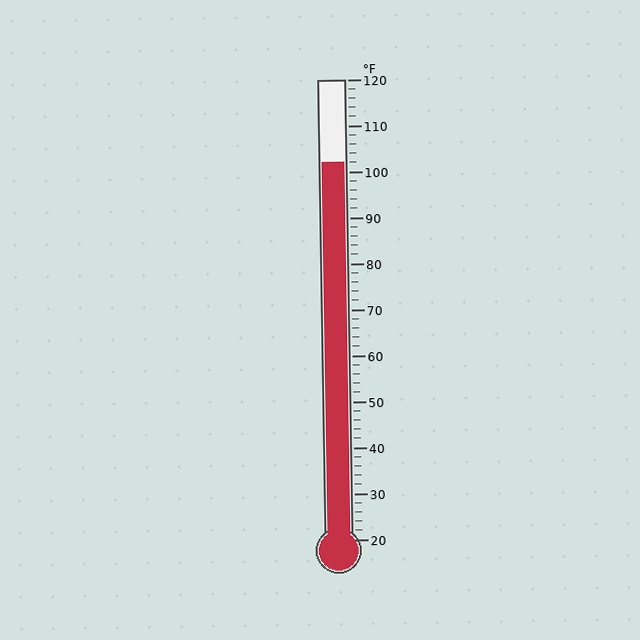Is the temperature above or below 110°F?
The temperature is below 110°F.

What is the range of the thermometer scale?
The thermometer scale ranges from 20°F to 120°F.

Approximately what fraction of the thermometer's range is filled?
The thermometer is filled to approximately 80% of its range.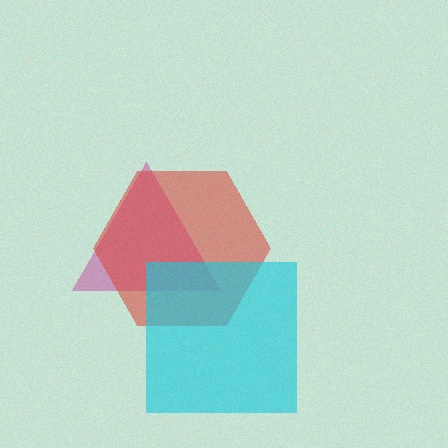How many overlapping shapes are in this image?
There are 3 overlapping shapes in the image.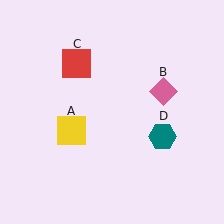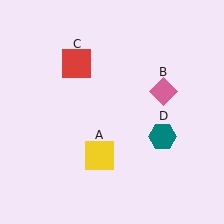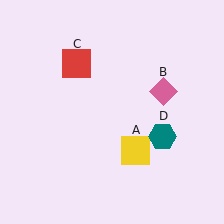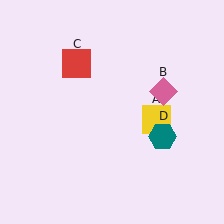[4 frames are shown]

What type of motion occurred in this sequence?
The yellow square (object A) rotated counterclockwise around the center of the scene.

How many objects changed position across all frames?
1 object changed position: yellow square (object A).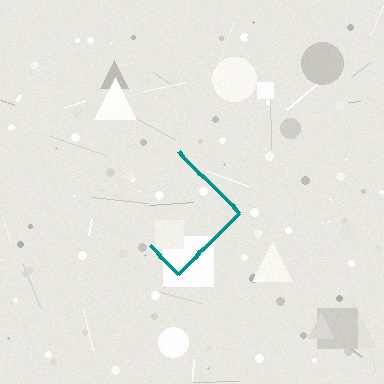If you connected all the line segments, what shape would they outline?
They would outline a diamond.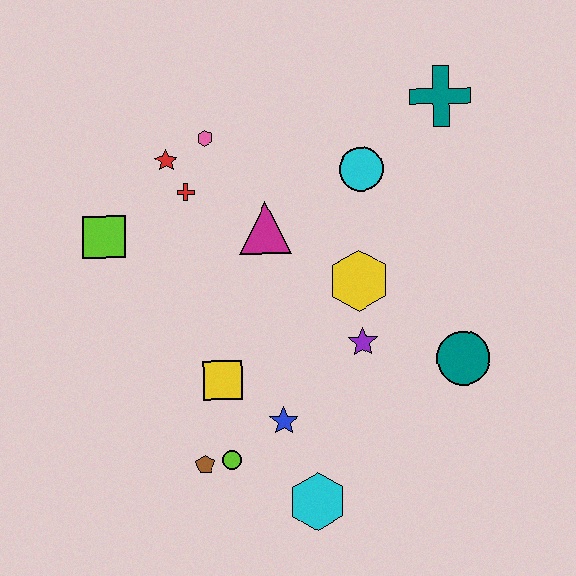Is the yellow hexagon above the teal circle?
Yes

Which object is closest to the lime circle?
The brown pentagon is closest to the lime circle.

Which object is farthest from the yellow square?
The teal cross is farthest from the yellow square.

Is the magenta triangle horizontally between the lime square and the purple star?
Yes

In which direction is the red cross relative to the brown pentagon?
The red cross is above the brown pentagon.